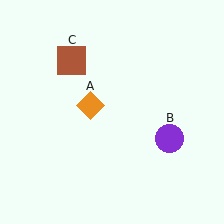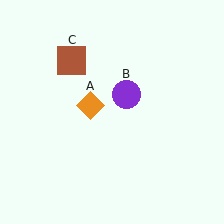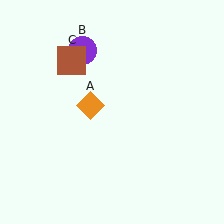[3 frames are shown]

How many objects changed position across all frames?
1 object changed position: purple circle (object B).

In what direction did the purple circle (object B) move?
The purple circle (object B) moved up and to the left.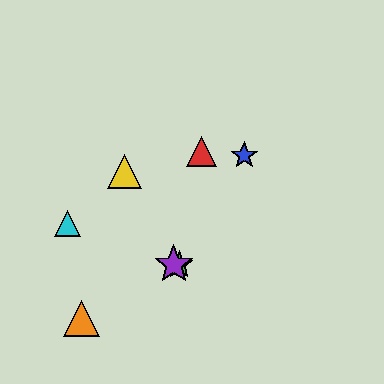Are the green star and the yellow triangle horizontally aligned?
No, the green star is at y≈265 and the yellow triangle is at y≈172.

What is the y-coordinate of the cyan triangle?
The cyan triangle is at y≈223.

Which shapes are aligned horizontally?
The green star, the purple star are aligned horizontally.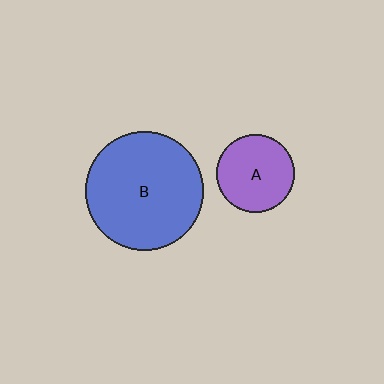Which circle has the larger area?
Circle B (blue).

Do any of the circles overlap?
No, none of the circles overlap.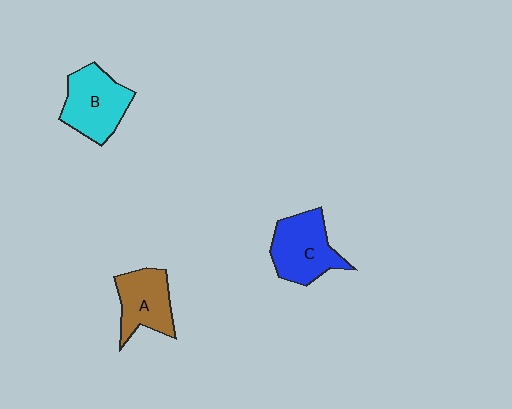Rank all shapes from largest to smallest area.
From largest to smallest: B (cyan), C (blue), A (brown).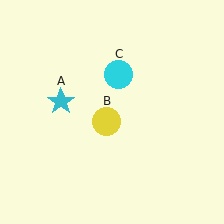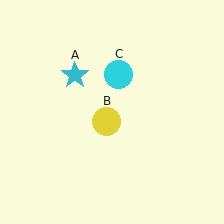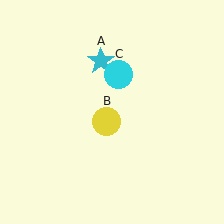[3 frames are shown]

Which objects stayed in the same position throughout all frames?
Yellow circle (object B) and cyan circle (object C) remained stationary.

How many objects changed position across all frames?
1 object changed position: cyan star (object A).